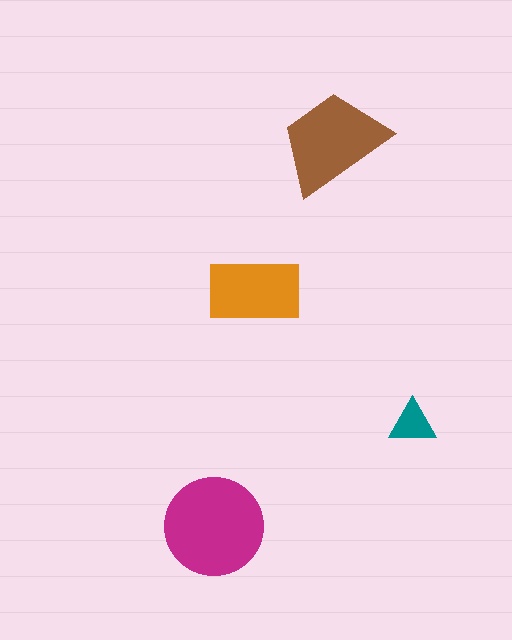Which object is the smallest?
The teal triangle.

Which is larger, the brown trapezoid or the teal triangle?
The brown trapezoid.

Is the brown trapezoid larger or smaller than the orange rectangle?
Larger.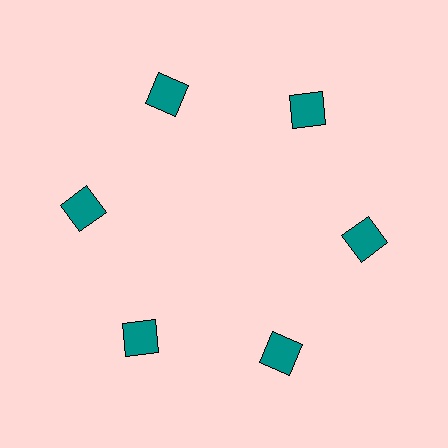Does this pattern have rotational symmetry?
Yes, this pattern has 6-fold rotational symmetry. It looks the same after rotating 60 degrees around the center.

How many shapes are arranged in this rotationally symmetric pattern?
There are 6 shapes, arranged in 6 groups of 1.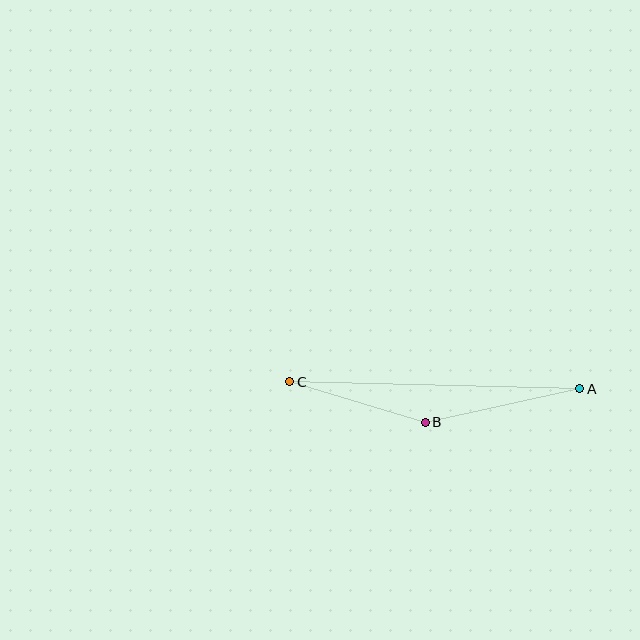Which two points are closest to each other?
Points B and C are closest to each other.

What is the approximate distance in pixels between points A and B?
The distance between A and B is approximately 158 pixels.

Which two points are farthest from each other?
Points A and C are farthest from each other.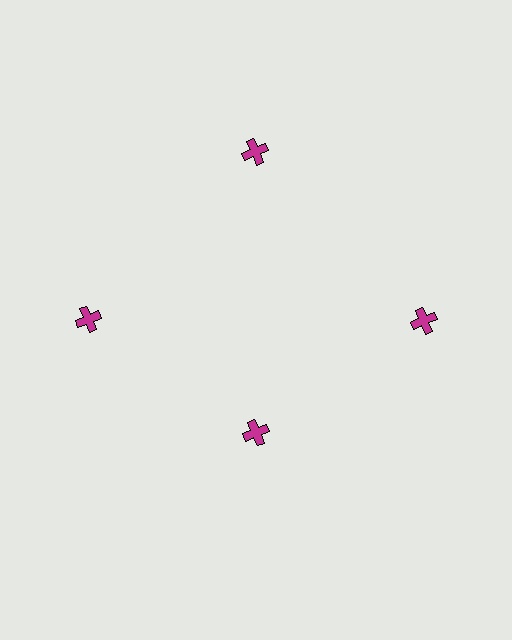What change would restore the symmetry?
The symmetry would be restored by moving it outward, back onto the ring so that all 4 crosses sit at equal angles and equal distance from the center.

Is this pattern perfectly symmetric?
No. The 4 magenta crosses are arranged in a ring, but one element near the 6 o'clock position is pulled inward toward the center, breaking the 4-fold rotational symmetry.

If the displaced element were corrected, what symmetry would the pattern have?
It would have 4-fold rotational symmetry — the pattern would map onto itself every 90 degrees.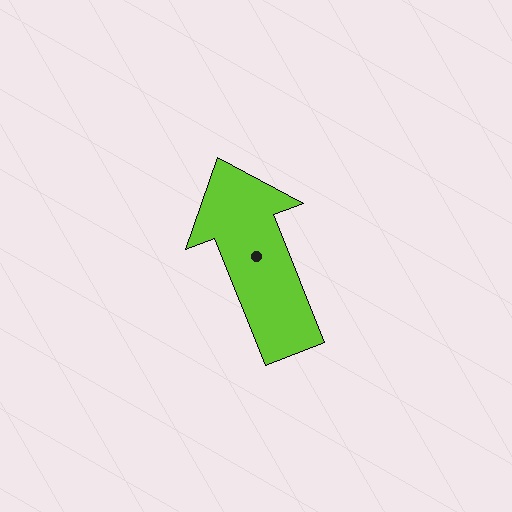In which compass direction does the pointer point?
North.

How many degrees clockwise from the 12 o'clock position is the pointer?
Approximately 339 degrees.